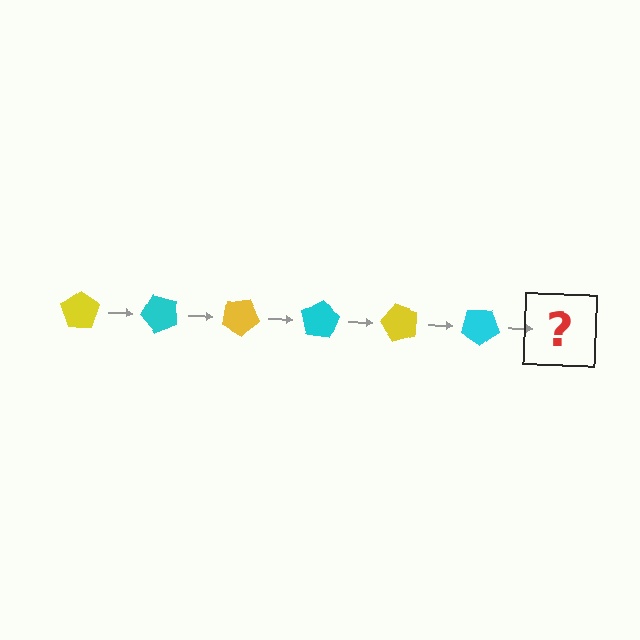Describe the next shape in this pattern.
It should be a yellow pentagon, rotated 300 degrees from the start.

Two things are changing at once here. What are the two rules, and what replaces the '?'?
The two rules are that it rotates 50 degrees each step and the color cycles through yellow and cyan. The '?' should be a yellow pentagon, rotated 300 degrees from the start.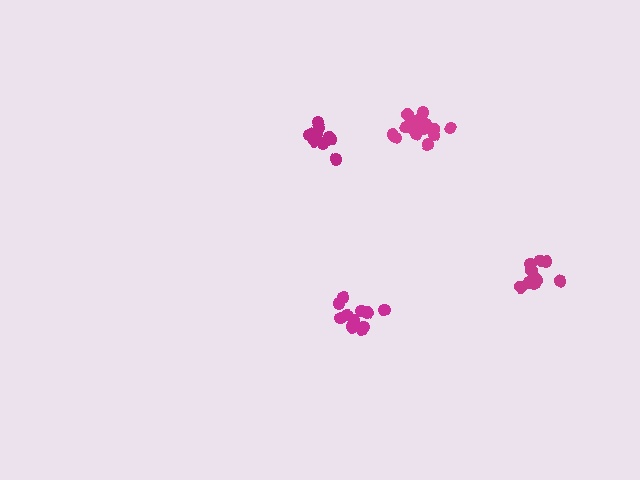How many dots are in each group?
Group 1: 17 dots, Group 2: 11 dots, Group 3: 11 dots, Group 4: 11 dots (50 total).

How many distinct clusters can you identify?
There are 4 distinct clusters.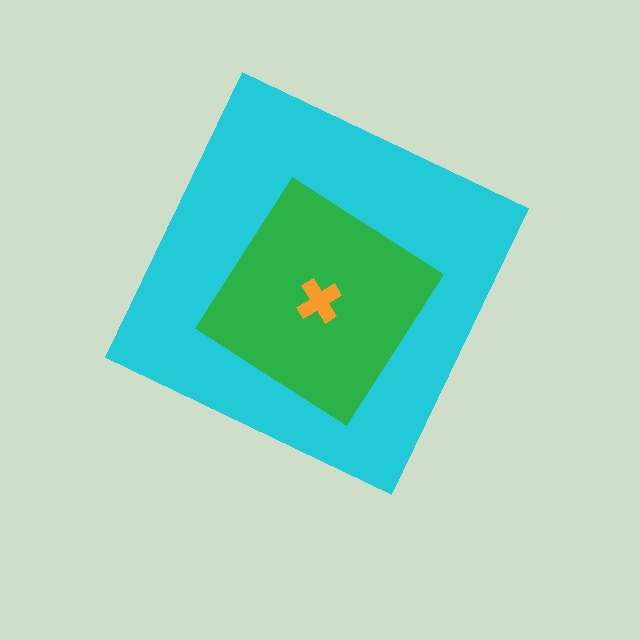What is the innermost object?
The orange cross.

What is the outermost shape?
The cyan diamond.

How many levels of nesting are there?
3.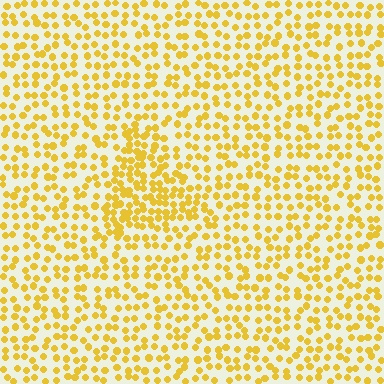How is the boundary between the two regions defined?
The boundary is defined by a change in element density (approximately 1.9x ratio). All elements are the same color, size, and shape.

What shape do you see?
I see a triangle.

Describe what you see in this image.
The image contains small yellow elements arranged at two different densities. A triangle-shaped region is visible where the elements are more densely packed than the surrounding area.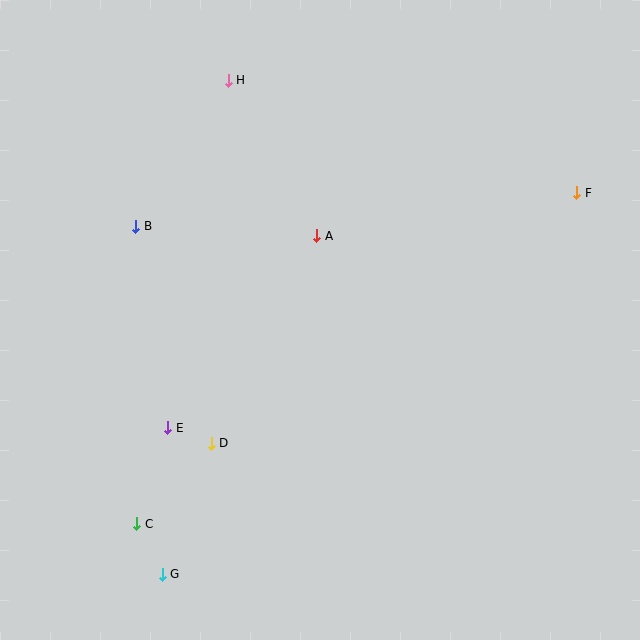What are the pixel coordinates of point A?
Point A is at (317, 236).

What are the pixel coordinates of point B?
Point B is at (136, 226).